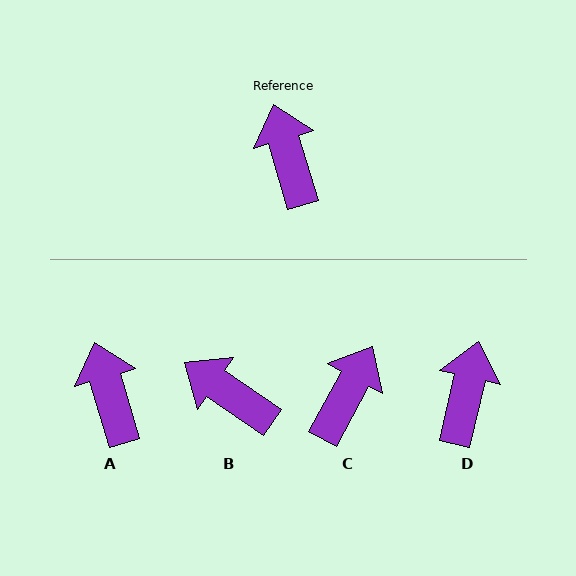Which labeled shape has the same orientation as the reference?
A.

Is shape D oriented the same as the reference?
No, it is off by about 29 degrees.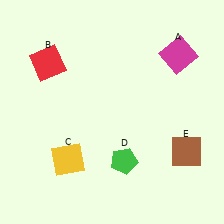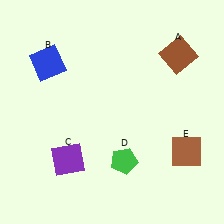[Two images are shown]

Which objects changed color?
A changed from magenta to brown. B changed from red to blue. C changed from yellow to purple.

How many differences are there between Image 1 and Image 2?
There are 3 differences between the two images.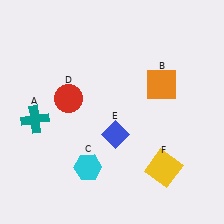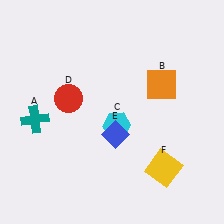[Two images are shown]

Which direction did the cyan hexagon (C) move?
The cyan hexagon (C) moved up.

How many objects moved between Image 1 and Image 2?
1 object moved between the two images.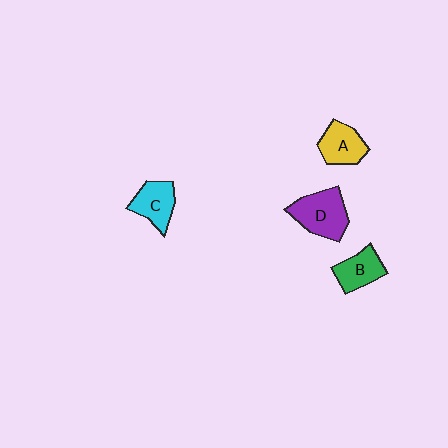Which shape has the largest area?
Shape D (purple).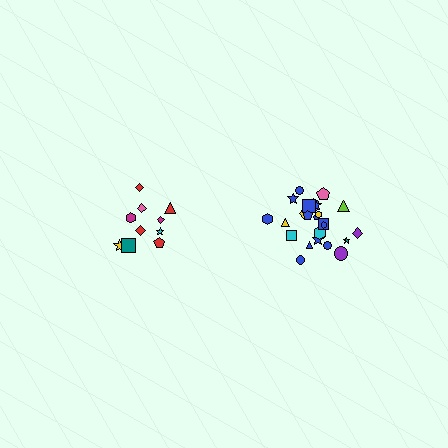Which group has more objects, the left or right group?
The right group.